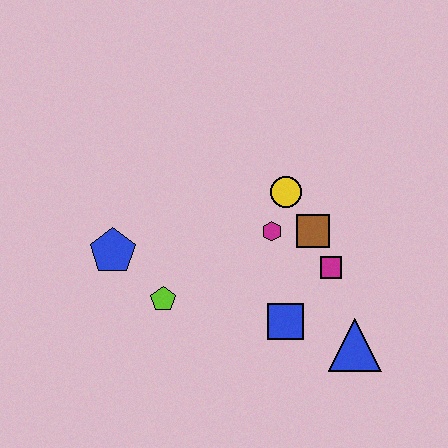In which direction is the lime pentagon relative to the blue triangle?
The lime pentagon is to the left of the blue triangle.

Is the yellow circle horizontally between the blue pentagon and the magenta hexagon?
No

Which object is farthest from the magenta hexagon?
The blue pentagon is farthest from the magenta hexagon.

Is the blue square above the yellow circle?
No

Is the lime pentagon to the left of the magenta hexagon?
Yes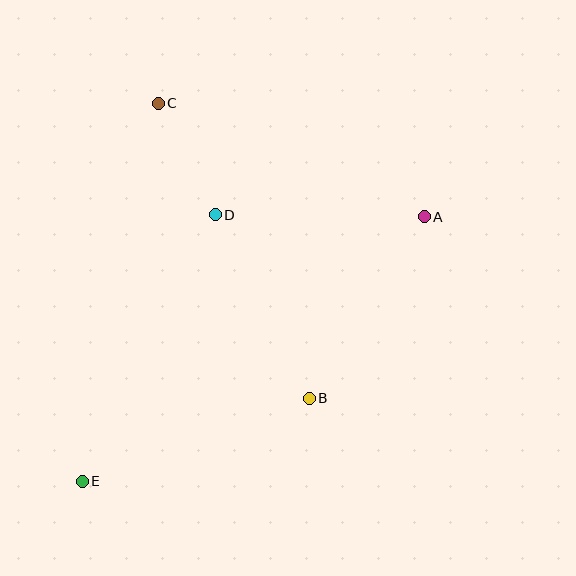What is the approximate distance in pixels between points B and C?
The distance between B and C is approximately 331 pixels.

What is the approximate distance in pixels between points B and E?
The distance between B and E is approximately 242 pixels.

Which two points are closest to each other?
Points C and D are closest to each other.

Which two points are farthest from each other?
Points A and E are farthest from each other.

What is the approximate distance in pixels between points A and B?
The distance between A and B is approximately 215 pixels.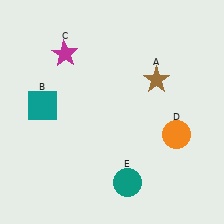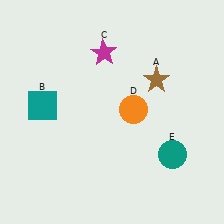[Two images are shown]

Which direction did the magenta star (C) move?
The magenta star (C) moved right.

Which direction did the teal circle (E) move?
The teal circle (E) moved right.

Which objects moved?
The objects that moved are: the magenta star (C), the orange circle (D), the teal circle (E).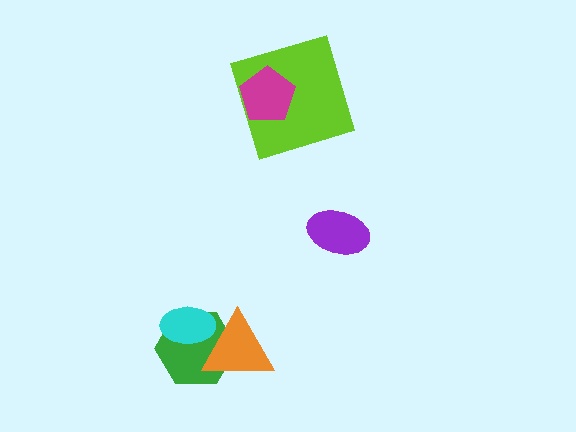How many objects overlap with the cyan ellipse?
2 objects overlap with the cyan ellipse.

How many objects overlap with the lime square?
1 object overlaps with the lime square.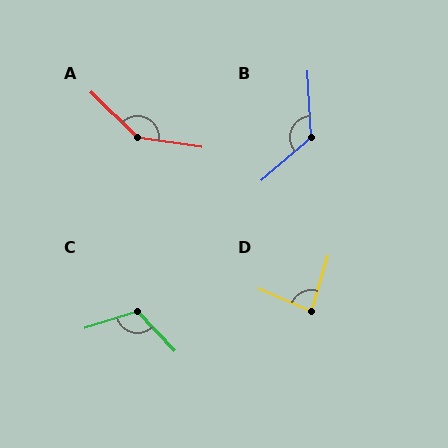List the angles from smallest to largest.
D (83°), C (116°), B (128°), A (144°).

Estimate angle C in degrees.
Approximately 116 degrees.